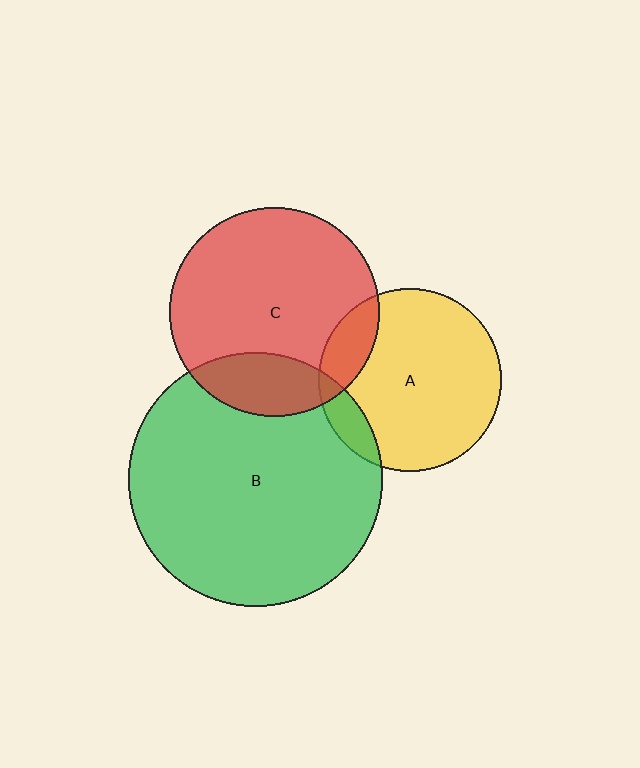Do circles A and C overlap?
Yes.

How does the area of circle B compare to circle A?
Approximately 1.9 times.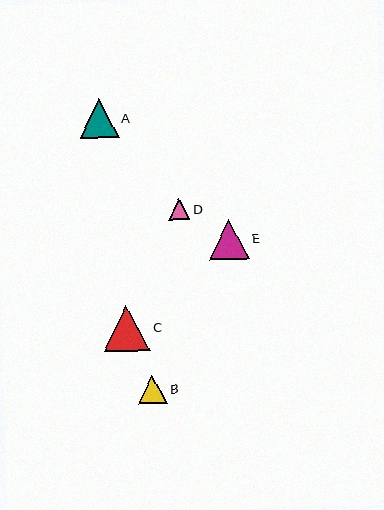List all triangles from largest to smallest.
From largest to smallest: C, E, A, B, D.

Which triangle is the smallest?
Triangle D is the smallest with a size of approximately 21 pixels.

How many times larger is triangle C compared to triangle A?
Triangle C is approximately 1.2 times the size of triangle A.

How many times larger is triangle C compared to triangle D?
Triangle C is approximately 2.2 times the size of triangle D.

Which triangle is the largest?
Triangle C is the largest with a size of approximately 46 pixels.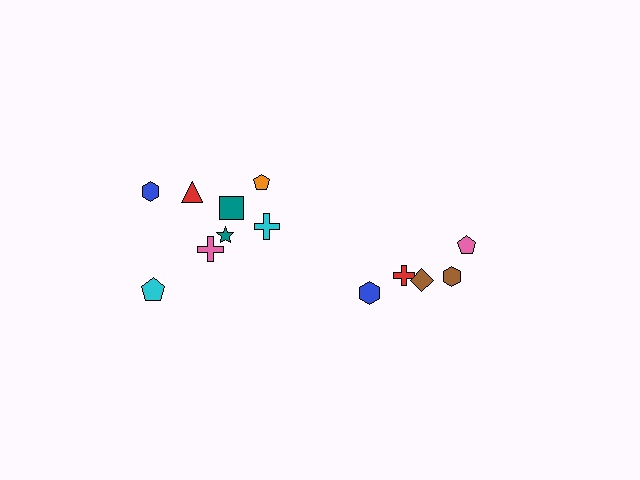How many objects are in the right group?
There are 5 objects.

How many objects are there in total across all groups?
There are 13 objects.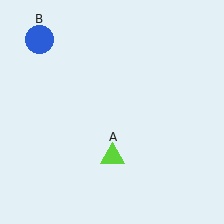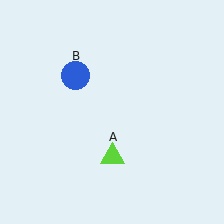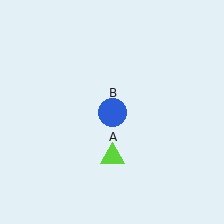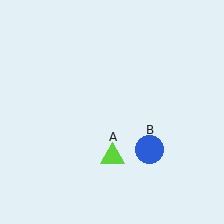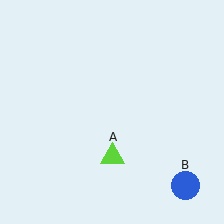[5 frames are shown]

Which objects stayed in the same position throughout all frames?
Lime triangle (object A) remained stationary.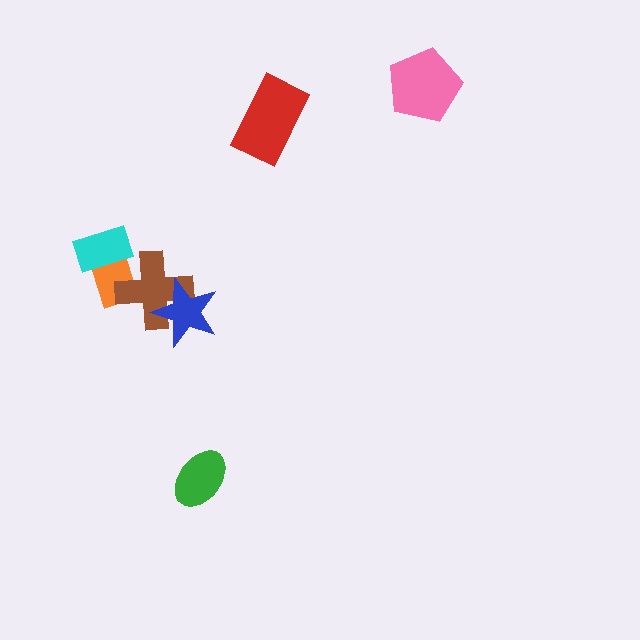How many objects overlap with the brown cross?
2 objects overlap with the brown cross.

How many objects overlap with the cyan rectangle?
1 object overlaps with the cyan rectangle.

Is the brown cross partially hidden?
Yes, it is partially covered by another shape.